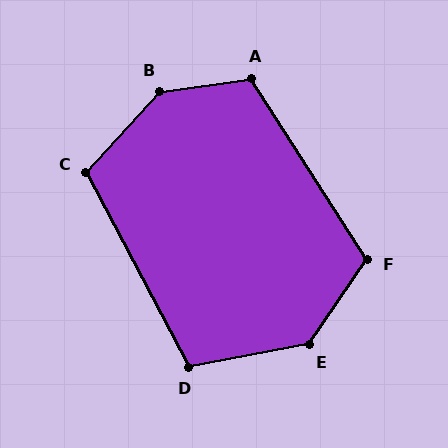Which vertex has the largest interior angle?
B, at approximately 140 degrees.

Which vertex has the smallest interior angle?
D, at approximately 107 degrees.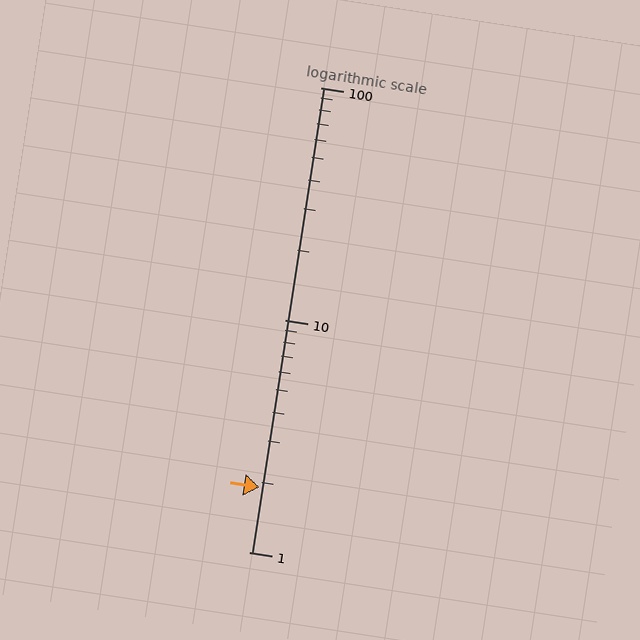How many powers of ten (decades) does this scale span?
The scale spans 2 decades, from 1 to 100.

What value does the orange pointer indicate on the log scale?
The pointer indicates approximately 1.9.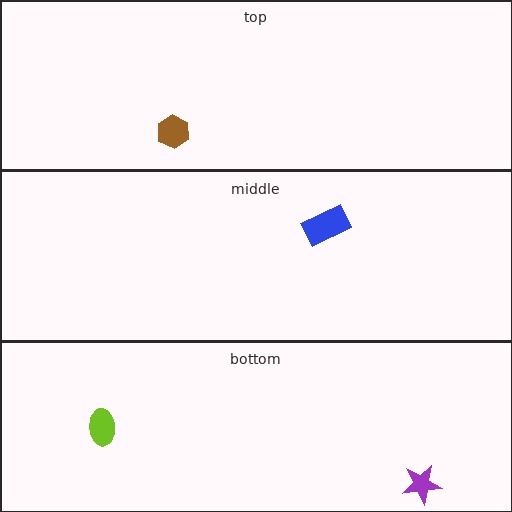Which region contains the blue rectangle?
The middle region.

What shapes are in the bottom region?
The purple star, the lime ellipse.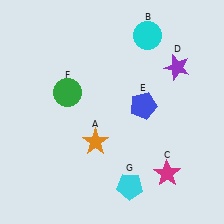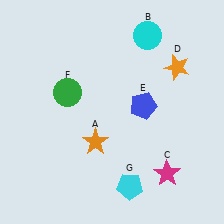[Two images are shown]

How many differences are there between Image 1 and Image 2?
There is 1 difference between the two images.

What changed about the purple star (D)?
In Image 1, D is purple. In Image 2, it changed to orange.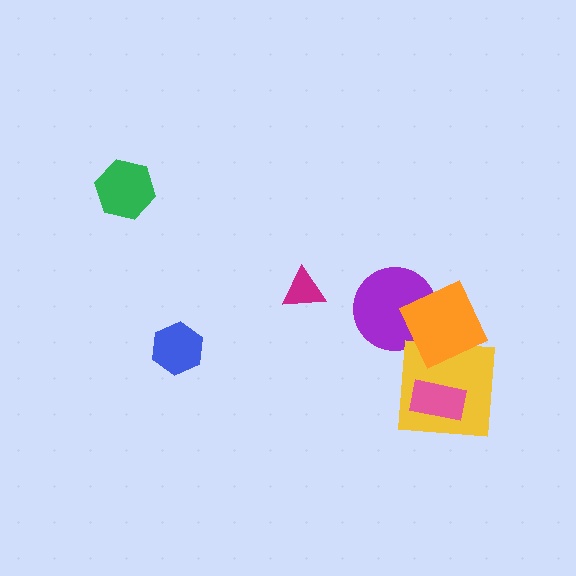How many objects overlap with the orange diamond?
2 objects overlap with the orange diamond.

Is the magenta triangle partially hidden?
No, no other shape covers it.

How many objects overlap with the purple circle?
1 object overlaps with the purple circle.